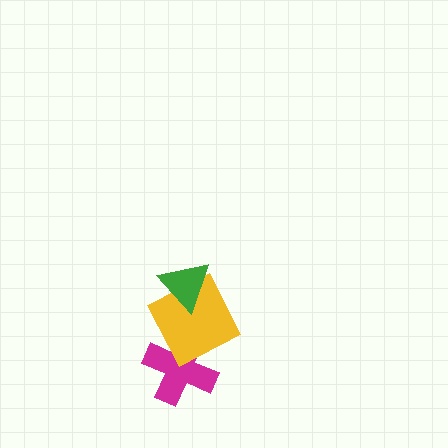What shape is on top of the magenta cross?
The yellow square is on top of the magenta cross.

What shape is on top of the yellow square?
The green triangle is on top of the yellow square.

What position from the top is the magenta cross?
The magenta cross is 3rd from the top.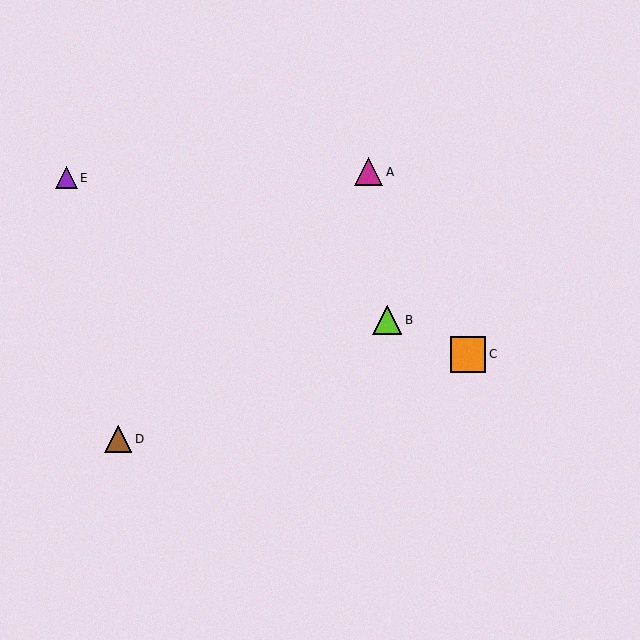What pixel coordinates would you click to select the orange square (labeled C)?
Click at (468, 354) to select the orange square C.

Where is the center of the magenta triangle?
The center of the magenta triangle is at (369, 172).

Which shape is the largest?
The orange square (labeled C) is the largest.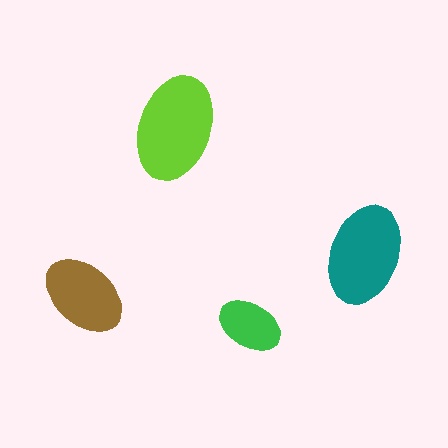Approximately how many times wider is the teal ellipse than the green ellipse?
About 1.5 times wider.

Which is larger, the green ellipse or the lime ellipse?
The lime one.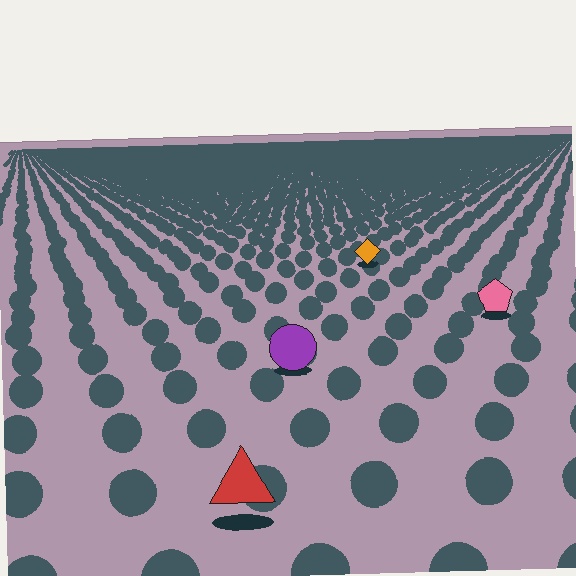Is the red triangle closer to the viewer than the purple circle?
Yes. The red triangle is closer — you can tell from the texture gradient: the ground texture is coarser near it.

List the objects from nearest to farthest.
From nearest to farthest: the red triangle, the purple circle, the pink pentagon, the orange diamond.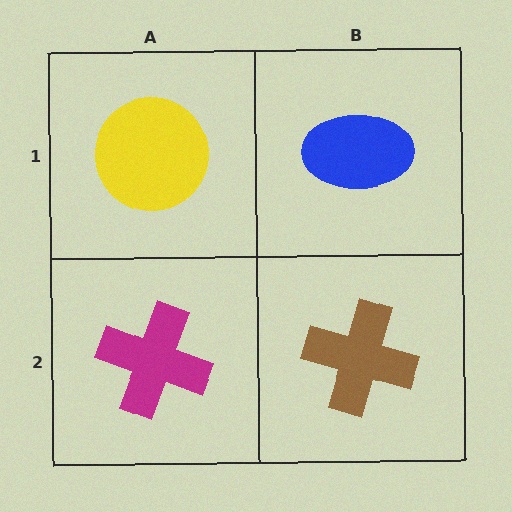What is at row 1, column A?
A yellow circle.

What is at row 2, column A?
A magenta cross.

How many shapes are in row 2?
2 shapes.